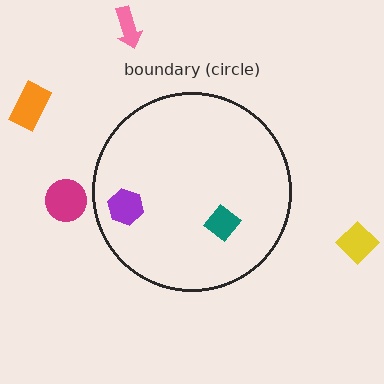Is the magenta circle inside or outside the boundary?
Outside.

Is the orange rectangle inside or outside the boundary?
Outside.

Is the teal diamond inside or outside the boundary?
Inside.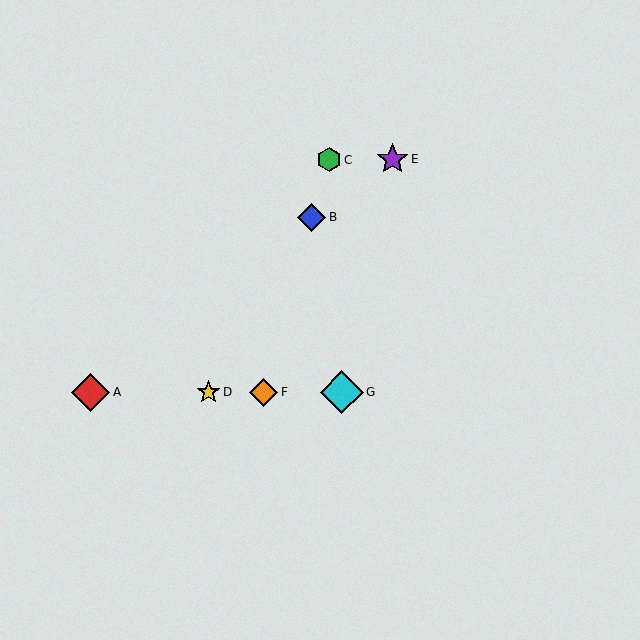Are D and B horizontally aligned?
No, D is at y≈392 and B is at y≈217.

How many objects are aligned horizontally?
4 objects (A, D, F, G) are aligned horizontally.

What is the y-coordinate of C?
Object C is at y≈160.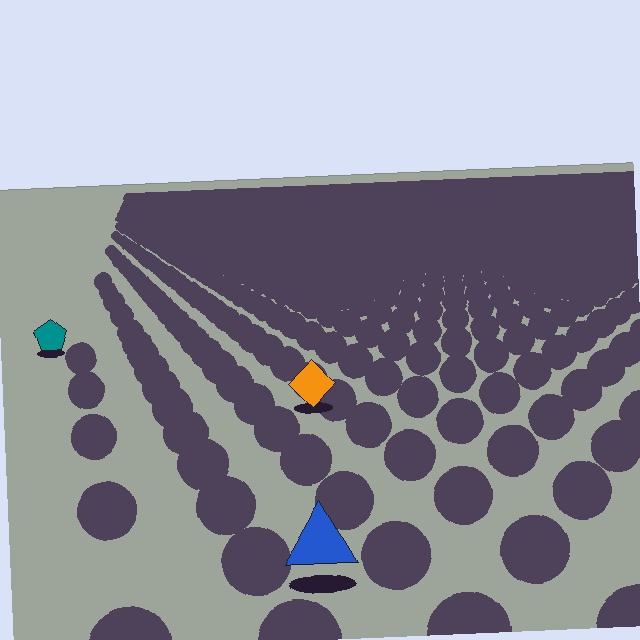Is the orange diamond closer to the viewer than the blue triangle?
No. The blue triangle is closer — you can tell from the texture gradient: the ground texture is coarser near it.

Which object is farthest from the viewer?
The teal pentagon is farthest from the viewer. It appears smaller and the ground texture around it is denser.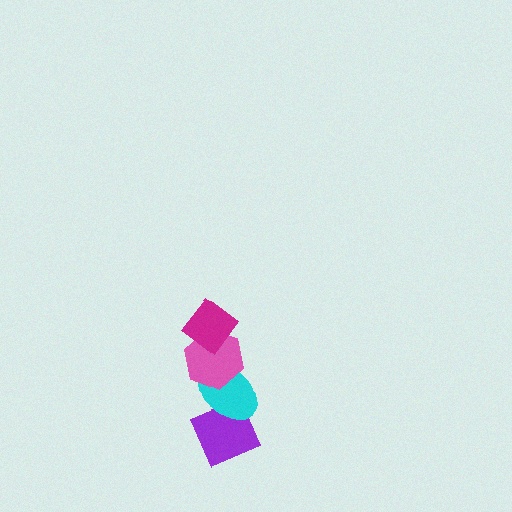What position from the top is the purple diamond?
The purple diamond is 4th from the top.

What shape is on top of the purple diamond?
The cyan ellipse is on top of the purple diamond.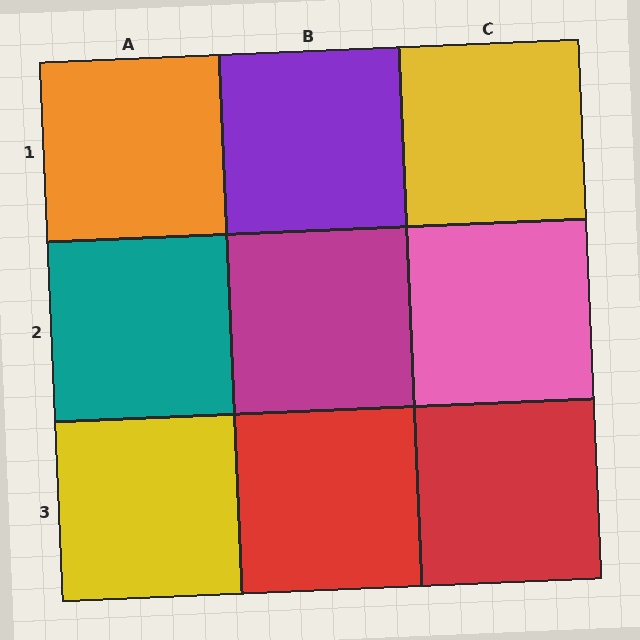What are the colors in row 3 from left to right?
Yellow, red, red.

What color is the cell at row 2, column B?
Magenta.